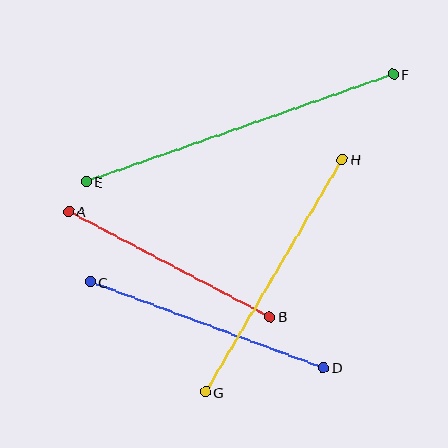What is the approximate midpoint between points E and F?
The midpoint is at approximately (240, 128) pixels.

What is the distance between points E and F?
The distance is approximately 325 pixels.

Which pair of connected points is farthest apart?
Points E and F are farthest apart.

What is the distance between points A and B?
The distance is approximately 228 pixels.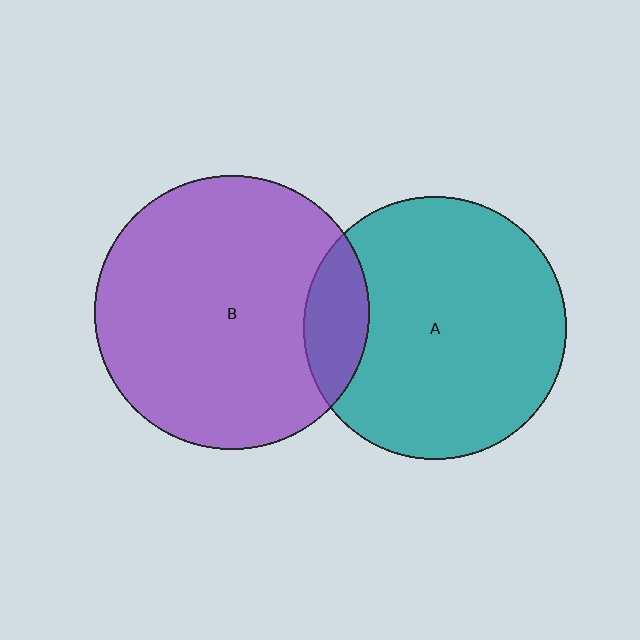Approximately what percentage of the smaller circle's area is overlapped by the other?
Approximately 15%.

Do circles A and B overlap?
Yes.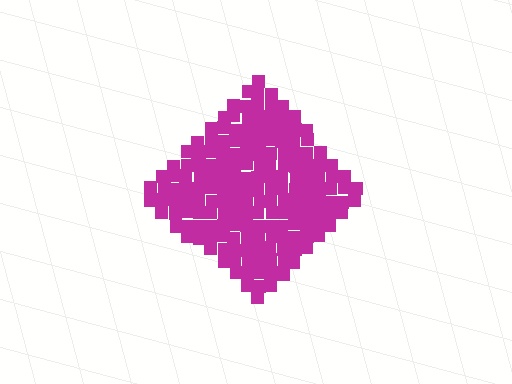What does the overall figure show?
The overall figure shows a diamond.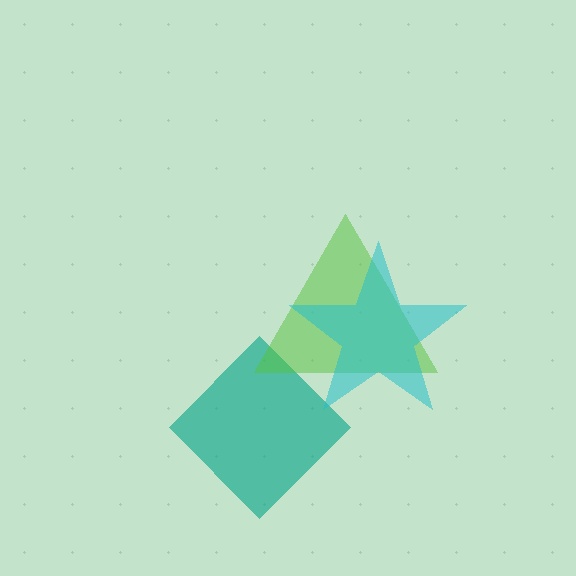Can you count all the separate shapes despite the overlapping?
Yes, there are 3 separate shapes.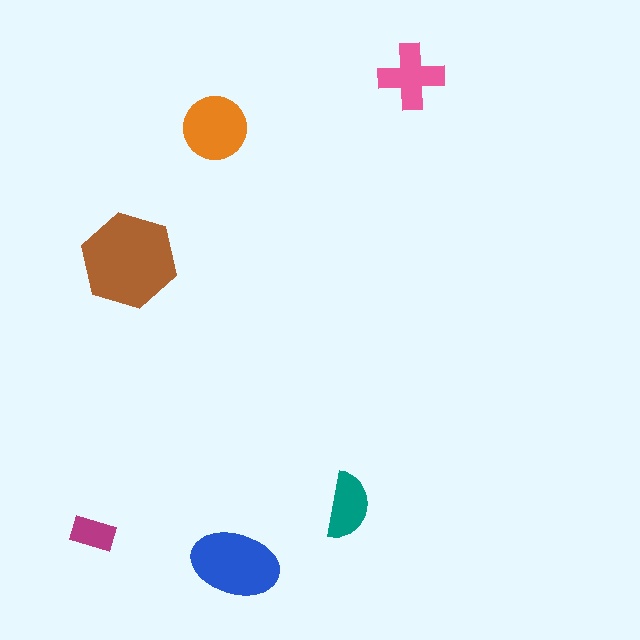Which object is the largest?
The brown hexagon.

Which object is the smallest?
The magenta rectangle.